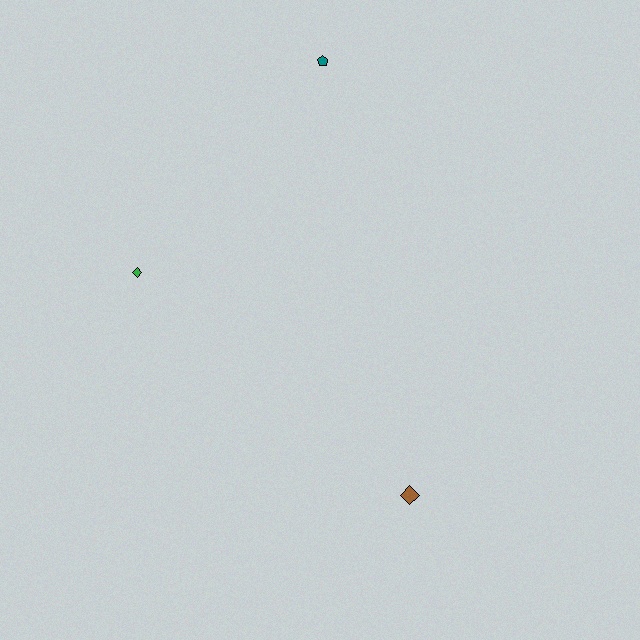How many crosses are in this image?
There are no crosses.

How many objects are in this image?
There are 3 objects.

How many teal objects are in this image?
There is 1 teal object.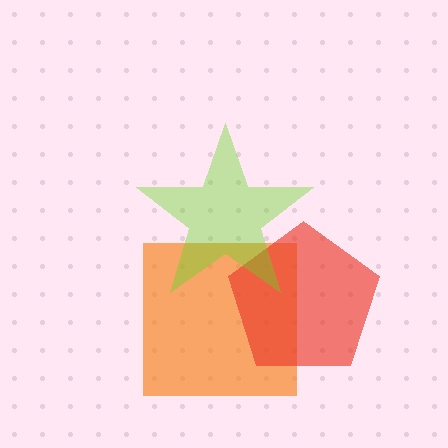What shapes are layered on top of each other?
The layered shapes are: an orange square, a red pentagon, a lime star.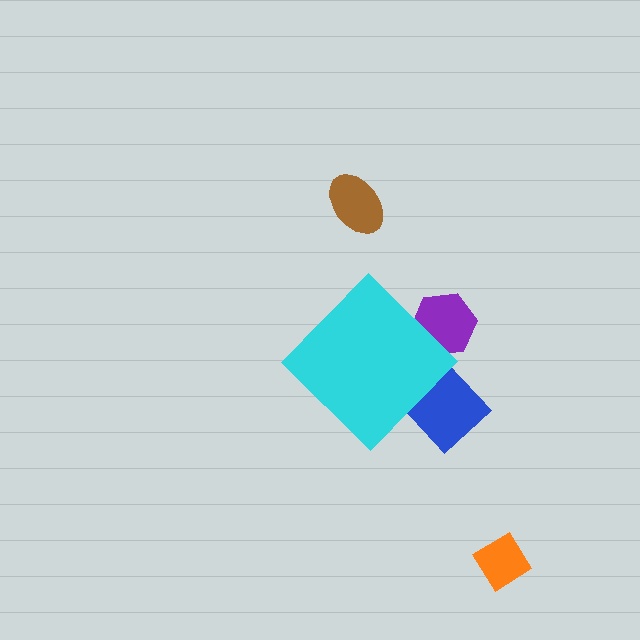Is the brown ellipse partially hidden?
No, the brown ellipse is fully visible.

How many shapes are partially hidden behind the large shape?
2 shapes are partially hidden.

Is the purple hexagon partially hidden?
Yes, the purple hexagon is partially hidden behind the cyan diamond.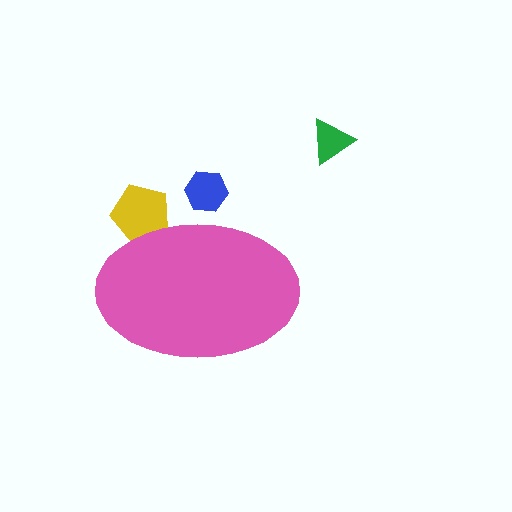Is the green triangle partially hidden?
No, the green triangle is fully visible.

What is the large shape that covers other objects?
A pink ellipse.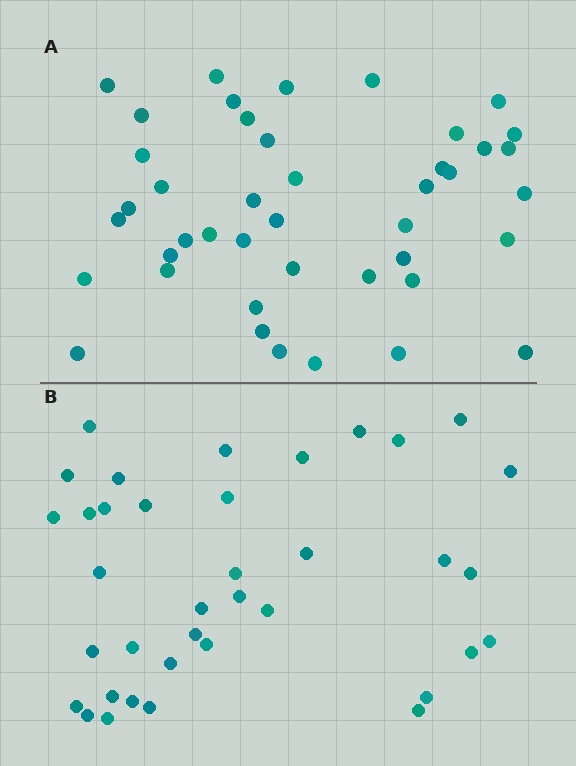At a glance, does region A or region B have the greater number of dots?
Region A (the top region) has more dots.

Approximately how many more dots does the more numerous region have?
Region A has about 6 more dots than region B.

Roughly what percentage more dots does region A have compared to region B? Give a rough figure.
About 15% more.